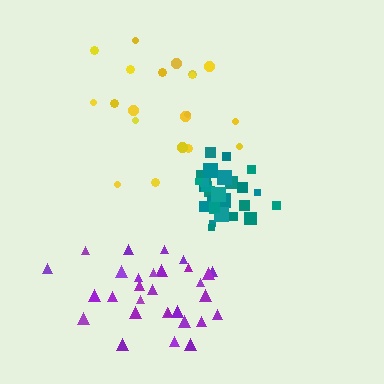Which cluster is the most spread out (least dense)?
Yellow.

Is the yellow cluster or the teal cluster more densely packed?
Teal.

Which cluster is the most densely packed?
Teal.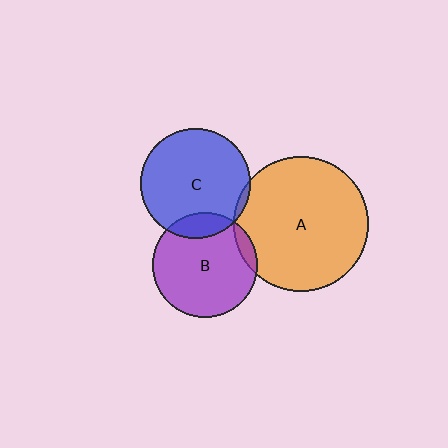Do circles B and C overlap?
Yes.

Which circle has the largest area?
Circle A (orange).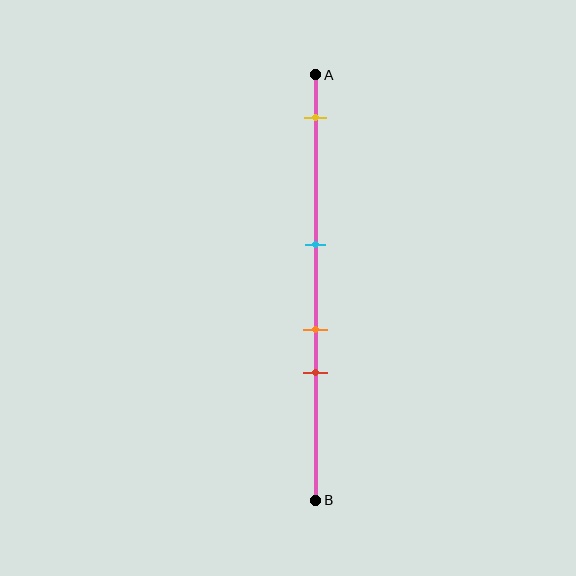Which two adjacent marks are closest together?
The orange and red marks are the closest adjacent pair.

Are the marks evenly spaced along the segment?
No, the marks are not evenly spaced.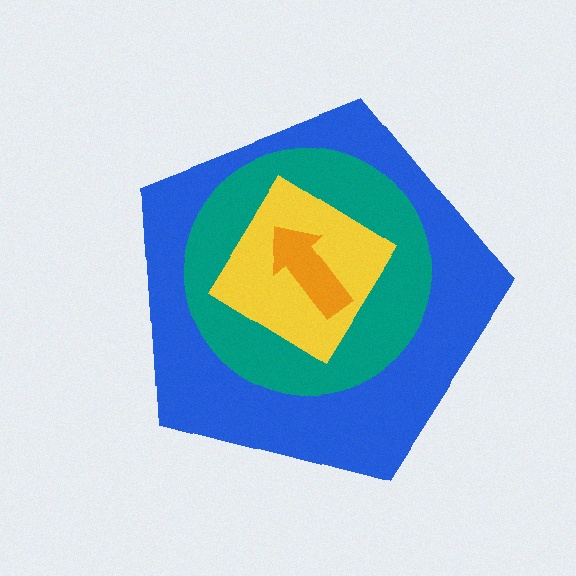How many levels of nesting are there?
4.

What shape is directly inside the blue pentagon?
The teal circle.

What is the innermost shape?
The orange arrow.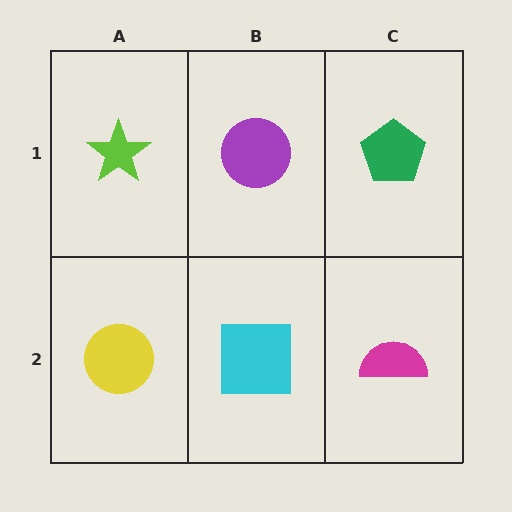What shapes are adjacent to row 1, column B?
A cyan square (row 2, column B), a lime star (row 1, column A), a green pentagon (row 1, column C).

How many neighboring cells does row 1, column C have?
2.